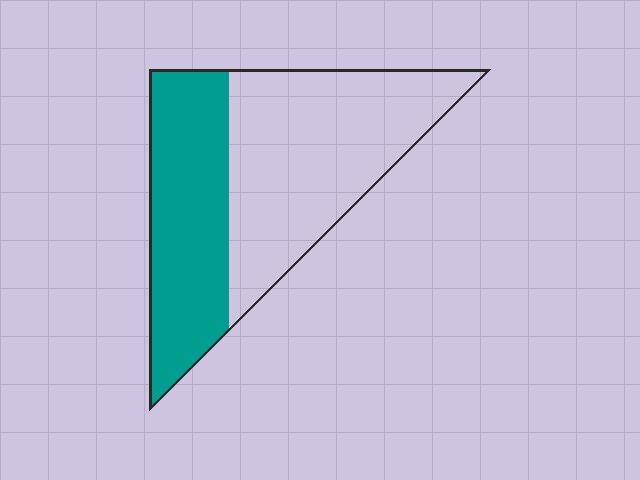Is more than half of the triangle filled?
No.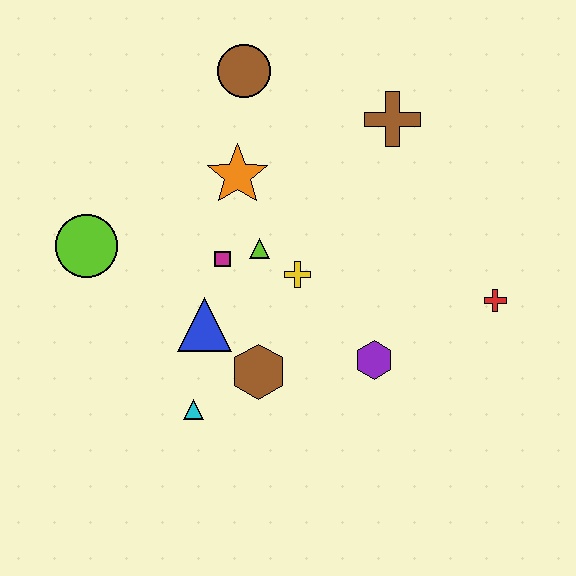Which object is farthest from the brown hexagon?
The brown circle is farthest from the brown hexagon.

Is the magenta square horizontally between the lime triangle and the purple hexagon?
No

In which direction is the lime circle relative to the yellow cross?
The lime circle is to the left of the yellow cross.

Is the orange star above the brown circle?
No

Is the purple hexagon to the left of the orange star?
No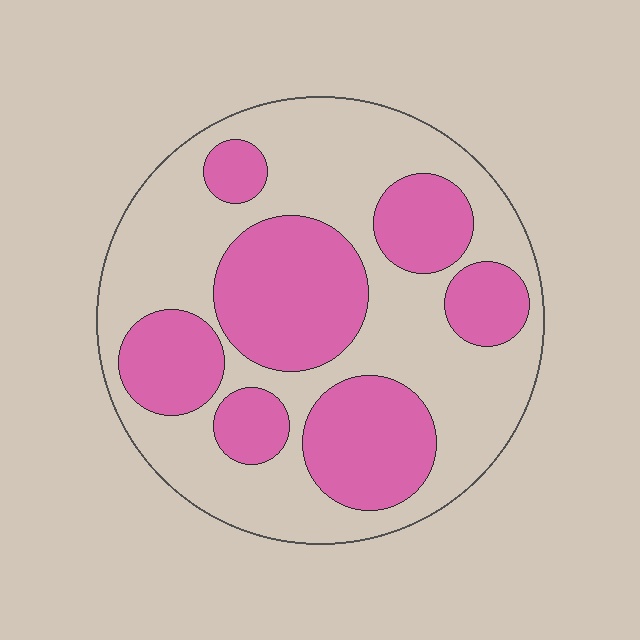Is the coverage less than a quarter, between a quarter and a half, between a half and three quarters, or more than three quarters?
Between a quarter and a half.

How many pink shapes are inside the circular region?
7.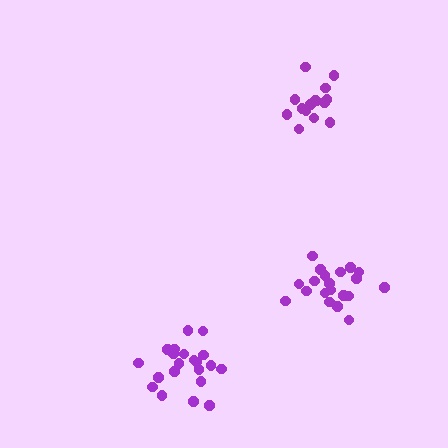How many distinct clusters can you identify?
There are 3 distinct clusters.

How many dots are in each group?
Group 1: 15 dots, Group 2: 20 dots, Group 3: 21 dots (56 total).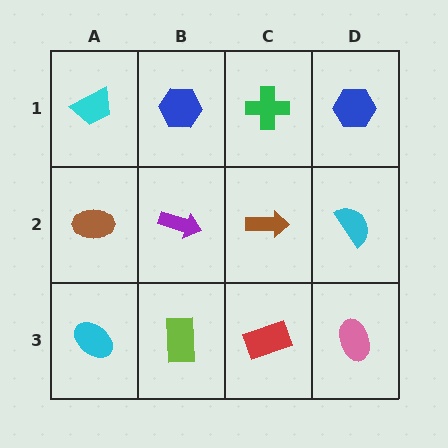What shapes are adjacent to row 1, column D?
A cyan semicircle (row 2, column D), a green cross (row 1, column C).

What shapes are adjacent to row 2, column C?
A green cross (row 1, column C), a red rectangle (row 3, column C), a purple arrow (row 2, column B), a cyan semicircle (row 2, column D).